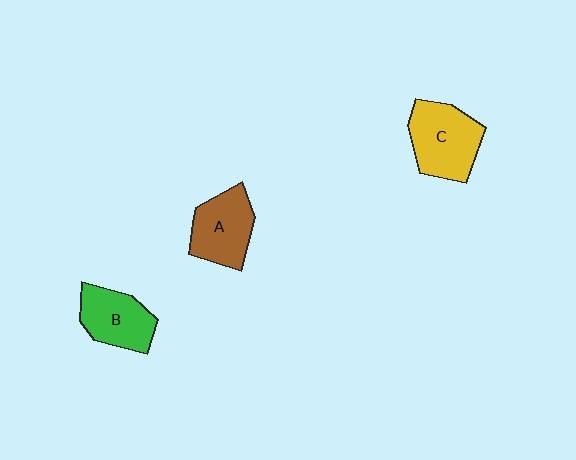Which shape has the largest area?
Shape C (yellow).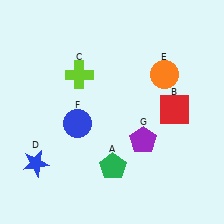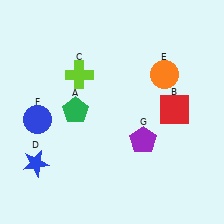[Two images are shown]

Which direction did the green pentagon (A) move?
The green pentagon (A) moved up.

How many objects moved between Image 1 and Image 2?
2 objects moved between the two images.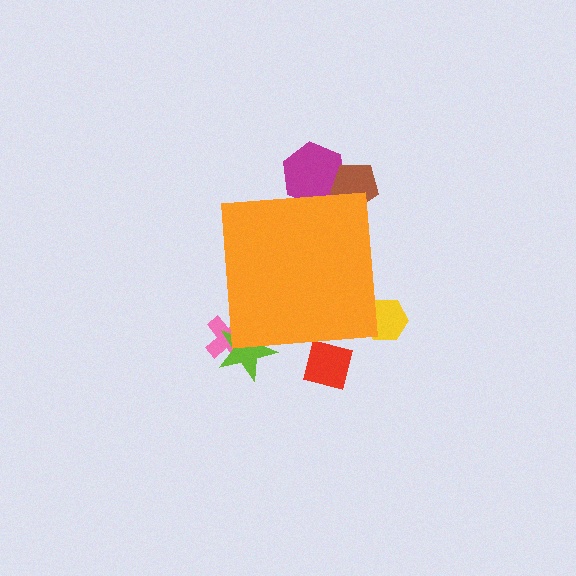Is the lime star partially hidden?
Yes, the lime star is partially hidden behind the orange square.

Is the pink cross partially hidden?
Yes, the pink cross is partially hidden behind the orange square.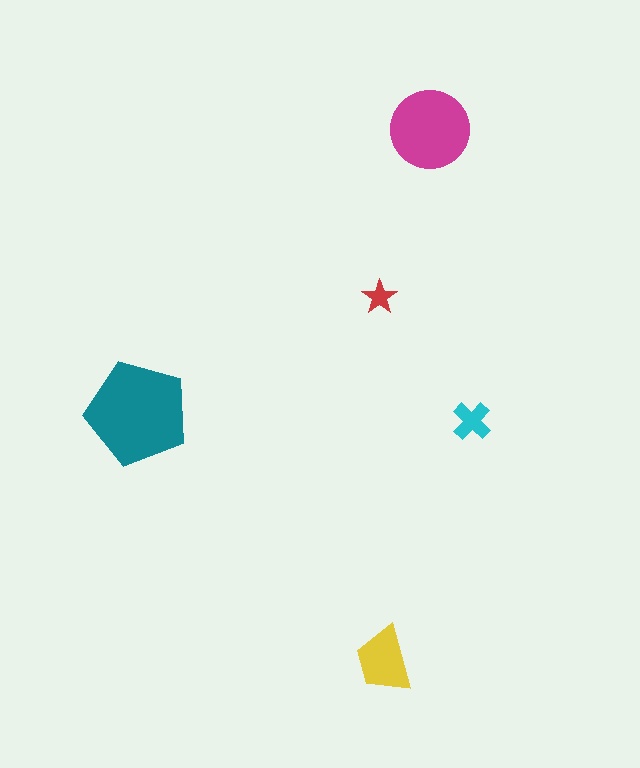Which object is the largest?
The teal pentagon.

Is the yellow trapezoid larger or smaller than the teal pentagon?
Smaller.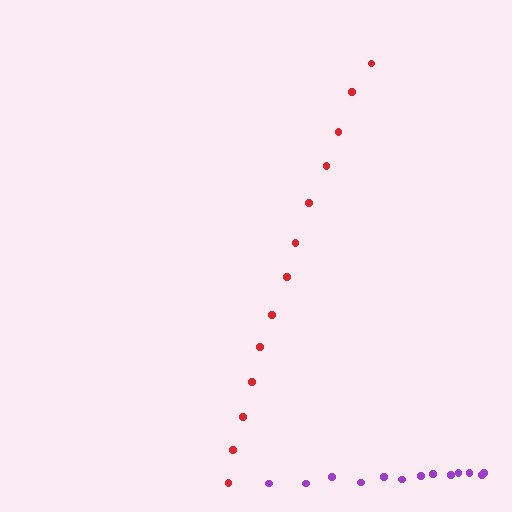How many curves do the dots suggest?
There are 2 distinct paths.